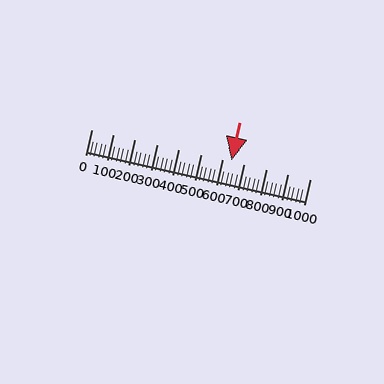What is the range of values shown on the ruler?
The ruler shows values from 0 to 1000.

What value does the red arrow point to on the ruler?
The red arrow points to approximately 640.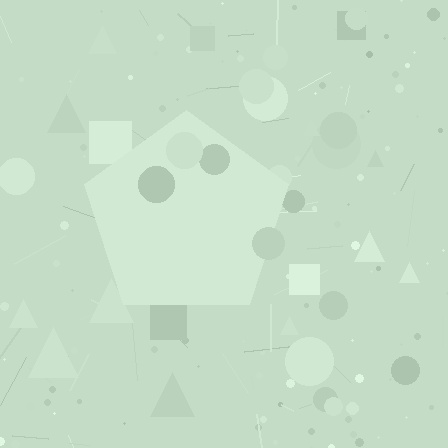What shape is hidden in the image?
A pentagon is hidden in the image.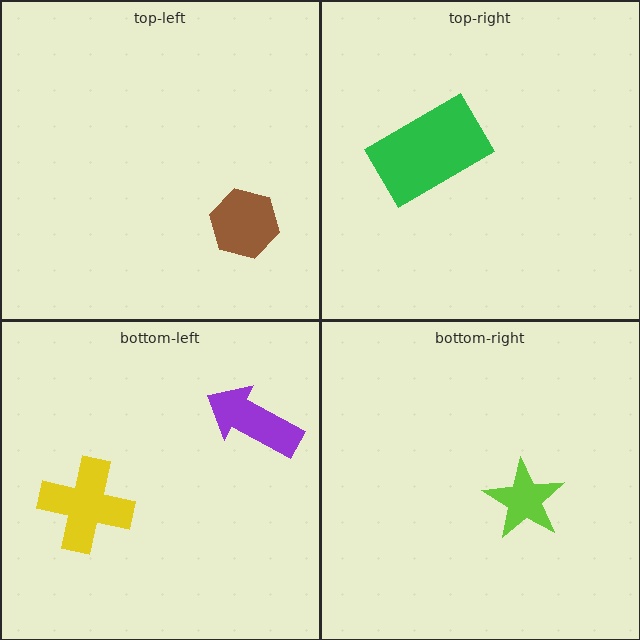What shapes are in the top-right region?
The green rectangle.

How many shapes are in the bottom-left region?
2.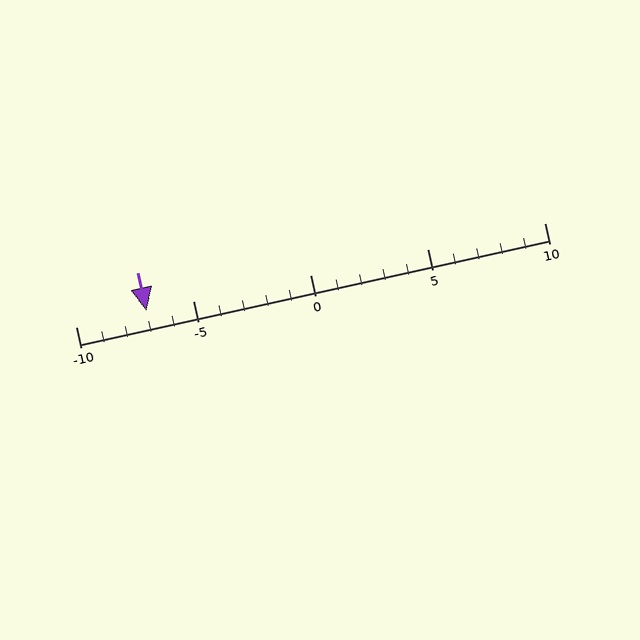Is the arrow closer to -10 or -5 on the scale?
The arrow is closer to -5.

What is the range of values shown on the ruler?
The ruler shows values from -10 to 10.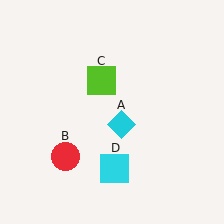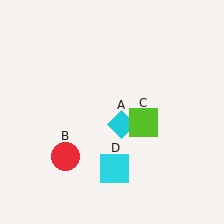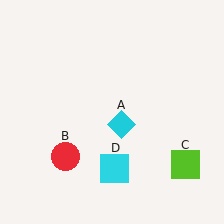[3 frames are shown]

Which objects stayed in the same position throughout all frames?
Cyan diamond (object A) and red circle (object B) and cyan square (object D) remained stationary.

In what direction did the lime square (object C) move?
The lime square (object C) moved down and to the right.